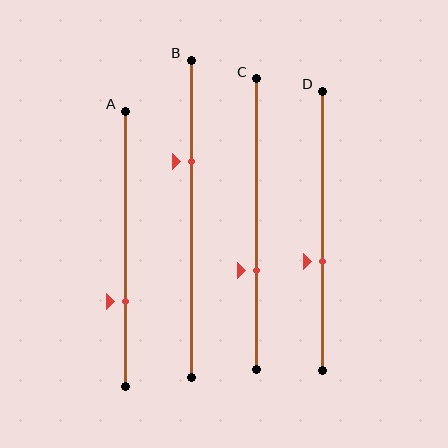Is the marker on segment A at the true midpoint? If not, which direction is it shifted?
No, the marker on segment A is shifted downward by about 19% of the segment length.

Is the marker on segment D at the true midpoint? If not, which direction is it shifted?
No, the marker on segment D is shifted downward by about 11% of the segment length.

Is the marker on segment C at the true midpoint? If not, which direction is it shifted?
No, the marker on segment C is shifted downward by about 16% of the segment length.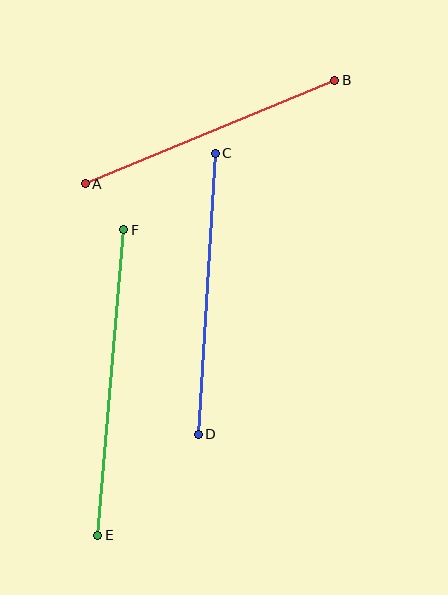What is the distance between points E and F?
The distance is approximately 306 pixels.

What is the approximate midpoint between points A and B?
The midpoint is at approximately (210, 132) pixels.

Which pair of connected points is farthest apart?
Points E and F are farthest apart.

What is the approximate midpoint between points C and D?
The midpoint is at approximately (207, 294) pixels.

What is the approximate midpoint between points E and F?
The midpoint is at approximately (111, 382) pixels.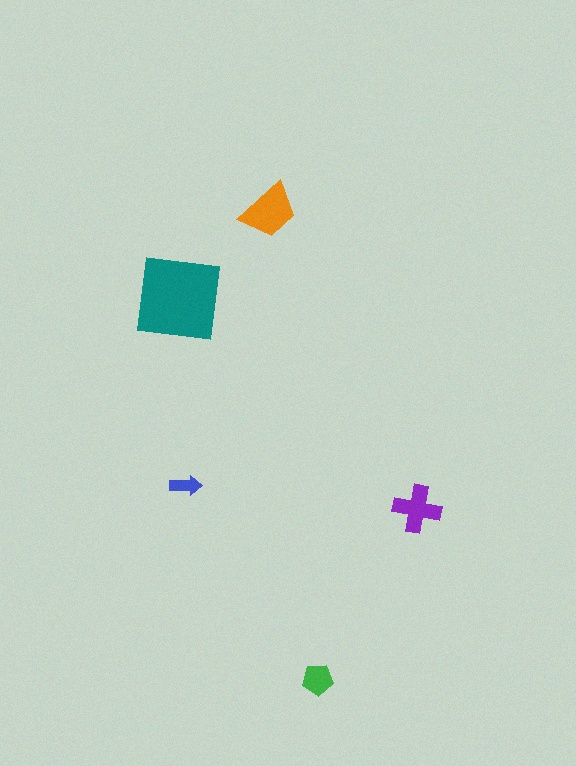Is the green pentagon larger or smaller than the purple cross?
Smaller.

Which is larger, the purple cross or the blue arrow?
The purple cross.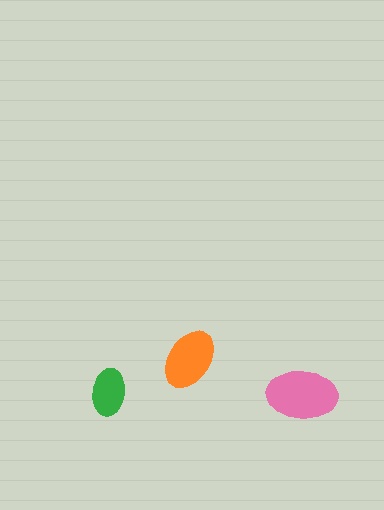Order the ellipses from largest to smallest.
the pink one, the orange one, the green one.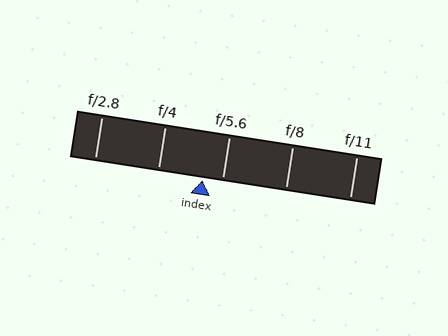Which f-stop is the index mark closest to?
The index mark is closest to f/5.6.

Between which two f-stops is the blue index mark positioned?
The index mark is between f/4 and f/5.6.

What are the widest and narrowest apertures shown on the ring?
The widest aperture shown is f/2.8 and the narrowest is f/11.